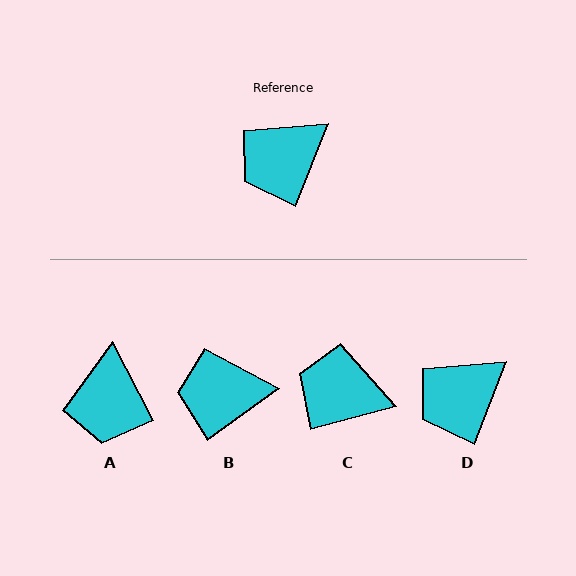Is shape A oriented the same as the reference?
No, it is off by about 49 degrees.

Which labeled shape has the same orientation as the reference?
D.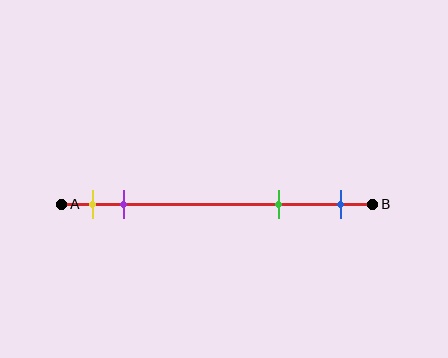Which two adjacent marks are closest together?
The yellow and purple marks are the closest adjacent pair.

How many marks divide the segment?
There are 4 marks dividing the segment.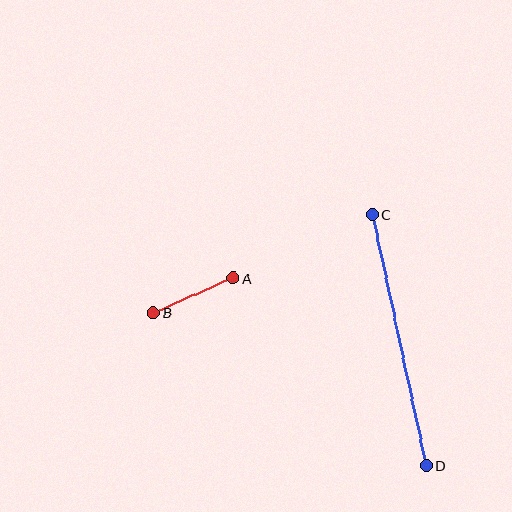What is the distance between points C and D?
The distance is approximately 257 pixels.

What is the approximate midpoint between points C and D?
The midpoint is at approximately (399, 340) pixels.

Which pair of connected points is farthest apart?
Points C and D are farthest apart.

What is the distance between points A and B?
The distance is approximately 87 pixels.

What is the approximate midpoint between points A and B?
The midpoint is at approximately (193, 296) pixels.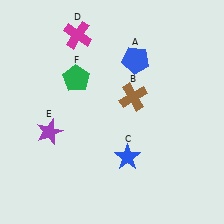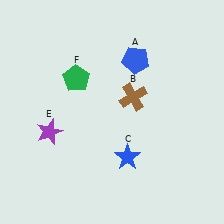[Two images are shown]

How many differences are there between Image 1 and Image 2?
There is 1 difference between the two images.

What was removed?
The magenta cross (D) was removed in Image 2.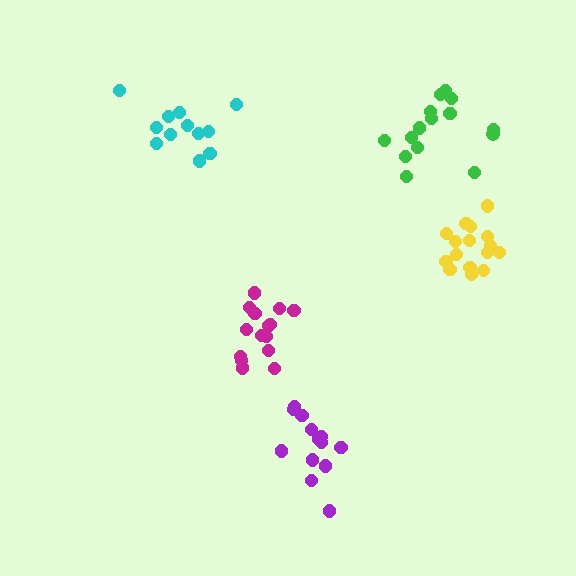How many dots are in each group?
Group 1: 14 dots, Group 2: 16 dots, Group 3: 12 dots, Group 4: 15 dots, Group 5: 15 dots (72 total).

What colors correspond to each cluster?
The clusters are colored: purple, yellow, cyan, magenta, green.